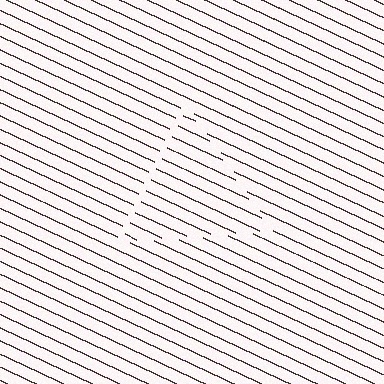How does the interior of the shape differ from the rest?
The interior of the shape contains the same grating, shifted by half a period — the contour is defined by the phase discontinuity where line-ends from the inner and outer gratings abut.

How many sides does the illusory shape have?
3 sides — the line-ends trace a triangle.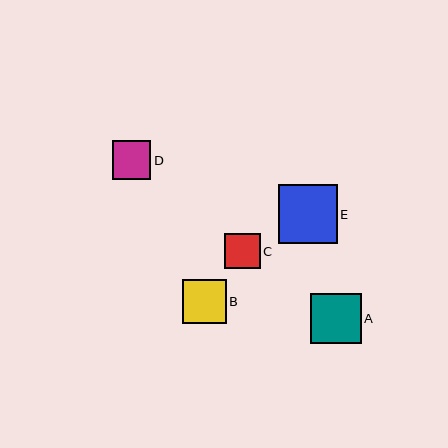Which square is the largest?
Square E is the largest with a size of approximately 59 pixels.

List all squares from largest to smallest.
From largest to smallest: E, A, B, D, C.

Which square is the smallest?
Square C is the smallest with a size of approximately 35 pixels.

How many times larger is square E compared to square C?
Square E is approximately 1.7 times the size of square C.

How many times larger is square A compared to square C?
Square A is approximately 1.4 times the size of square C.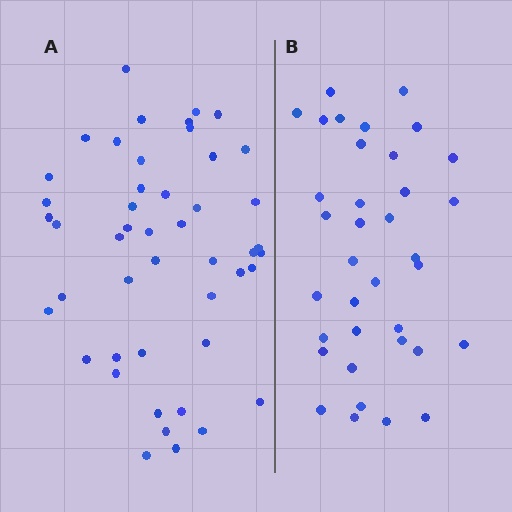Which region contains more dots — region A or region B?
Region A (the left region) has more dots.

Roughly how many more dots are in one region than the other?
Region A has roughly 12 or so more dots than region B.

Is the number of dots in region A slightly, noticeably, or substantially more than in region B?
Region A has noticeably more, but not dramatically so. The ratio is roughly 1.3 to 1.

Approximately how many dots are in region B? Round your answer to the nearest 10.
About 40 dots. (The exact count is 36, which rounds to 40.)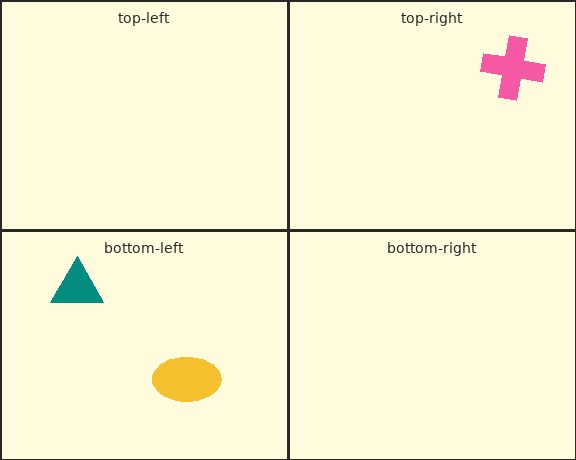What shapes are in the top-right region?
The pink cross.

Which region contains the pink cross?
The top-right region.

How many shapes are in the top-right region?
1.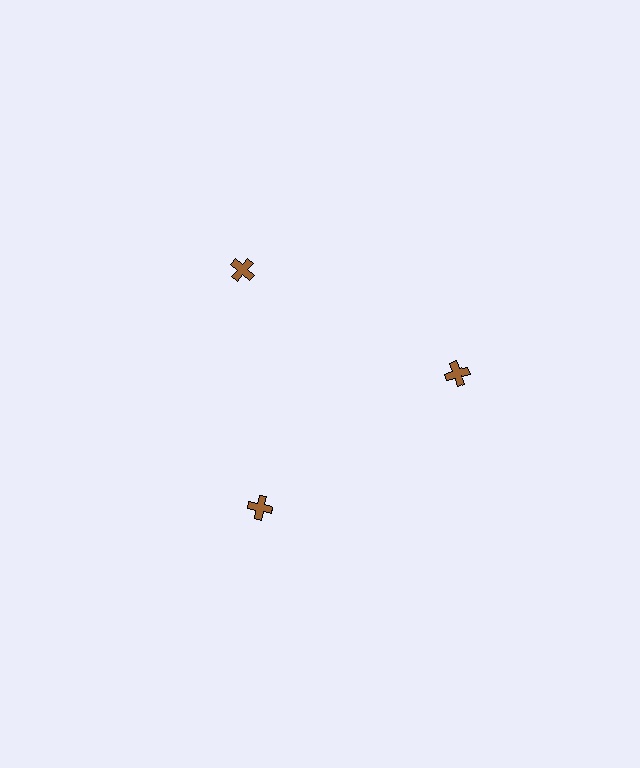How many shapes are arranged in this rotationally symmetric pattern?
There are 3 shapes, arranged in 3 groups of 1.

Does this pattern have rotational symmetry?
Yes, this pattern has 3-fold rotational symmetry. It looks the same after rotating 120 degrees around the center.